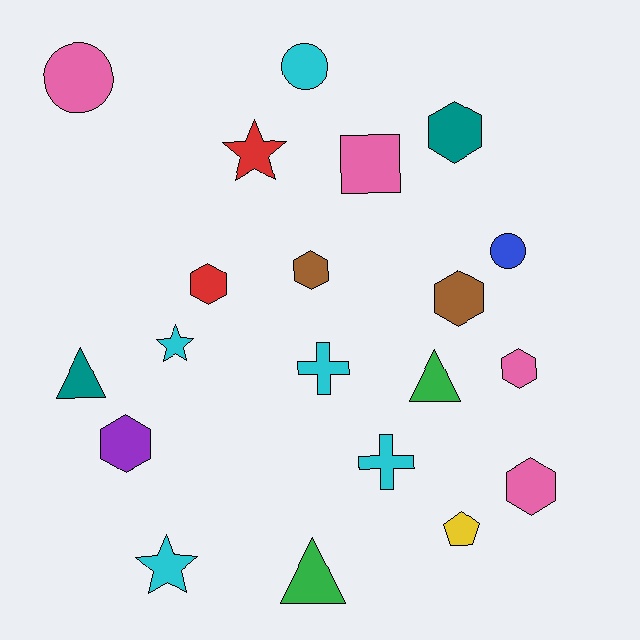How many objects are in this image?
There are 20 objects.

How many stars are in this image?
There are 3 stars.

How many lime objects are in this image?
There are no lime objects.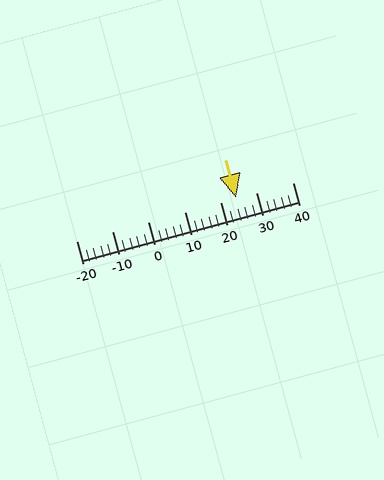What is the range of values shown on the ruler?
The ruler shows values from -20 to 40.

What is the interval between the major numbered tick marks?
The major tick marks are spaced 10 units apart.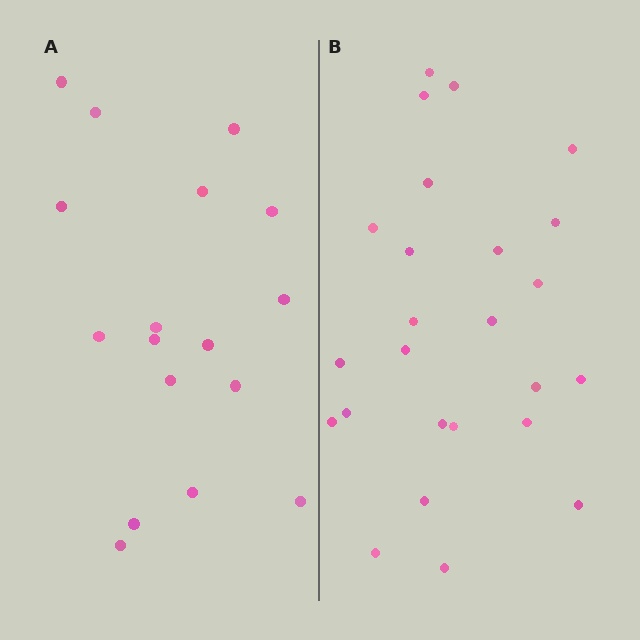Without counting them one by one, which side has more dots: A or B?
Region B (the right region) has more dots.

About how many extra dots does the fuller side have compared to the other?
Region B has roughly 8 or so more dots than region A.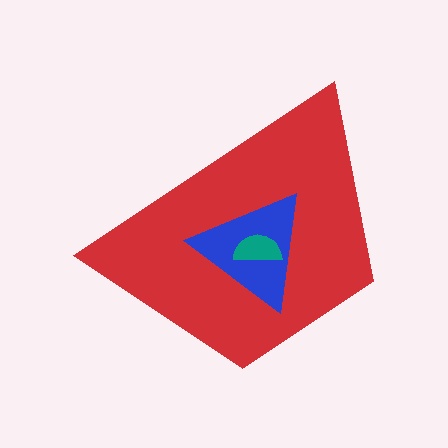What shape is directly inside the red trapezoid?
The blue triangle.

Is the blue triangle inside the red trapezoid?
Yes.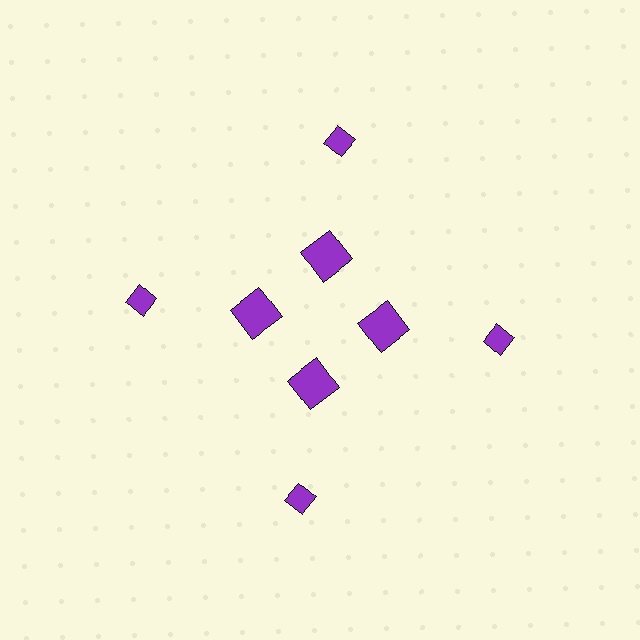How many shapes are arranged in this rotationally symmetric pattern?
There are 8 shapes, arranged in 4 groups of 2.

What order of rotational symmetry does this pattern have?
This pattern has 4-fold rotational symmetry.